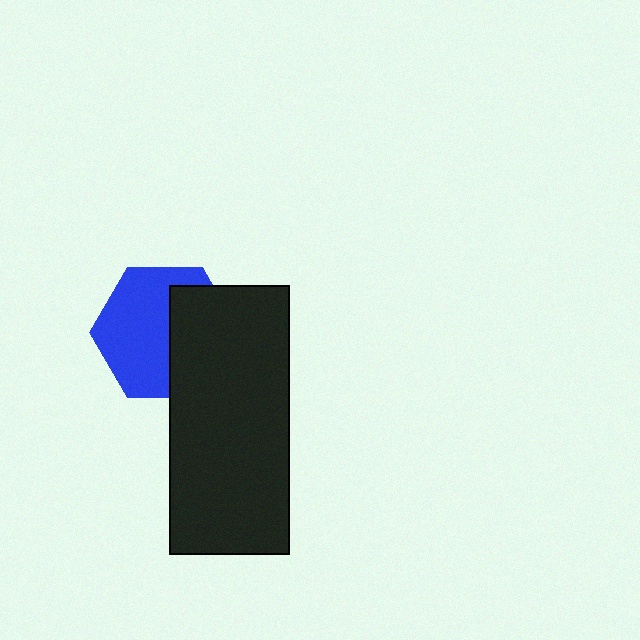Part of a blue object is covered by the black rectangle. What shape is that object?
It is a hexagon.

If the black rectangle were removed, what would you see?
You would see the complete blue hexagon.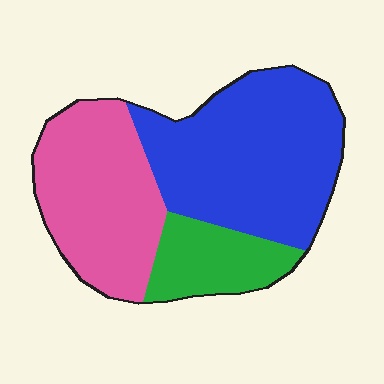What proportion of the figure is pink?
Pink covers 35% of the figure.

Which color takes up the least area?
Green, at roughly 15%.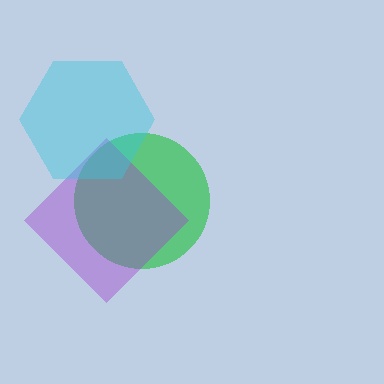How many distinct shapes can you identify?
There are 3 distinct shapes: a green circle, a purple diamond, a cyan hexagon.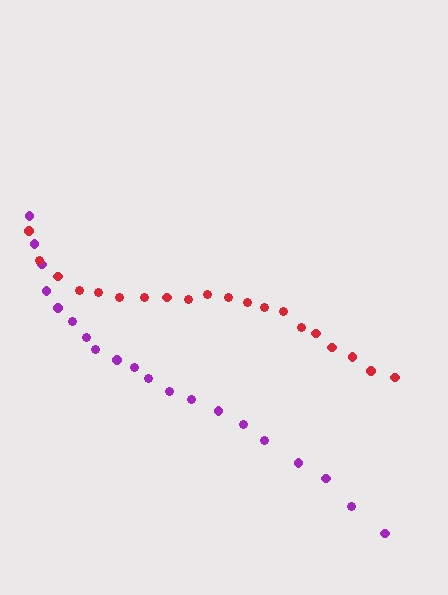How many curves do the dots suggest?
There are 2 distinct paths.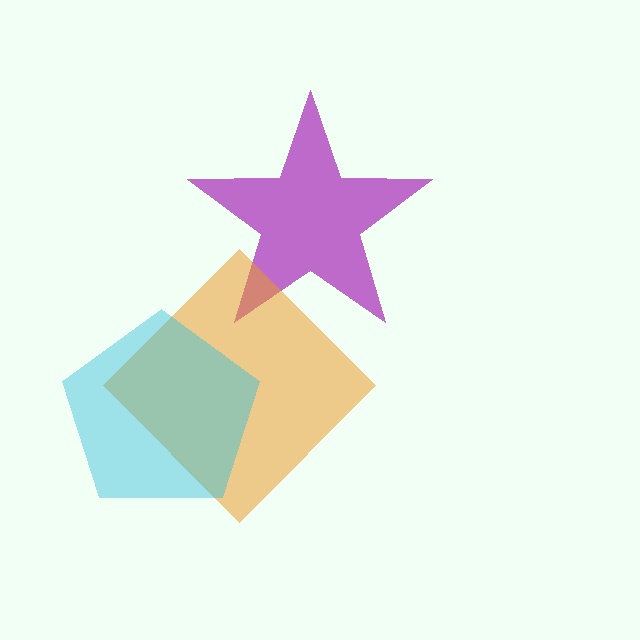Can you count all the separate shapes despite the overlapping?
Yes, there are 3 separate shapes.